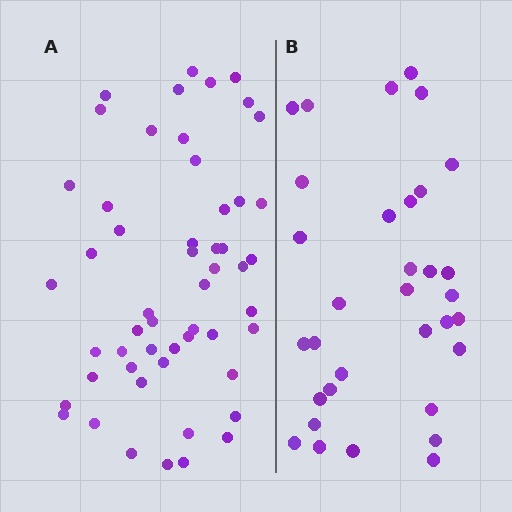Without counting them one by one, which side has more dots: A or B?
Region A (the left region) has more dots.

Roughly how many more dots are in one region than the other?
Region A has approximately 20 more dots than region B.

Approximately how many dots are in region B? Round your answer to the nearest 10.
About 30 dots. (The exact count is 33, which rounds to 30.)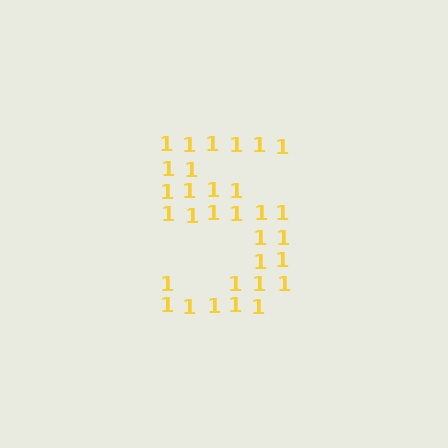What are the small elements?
The small elements are digit 1's.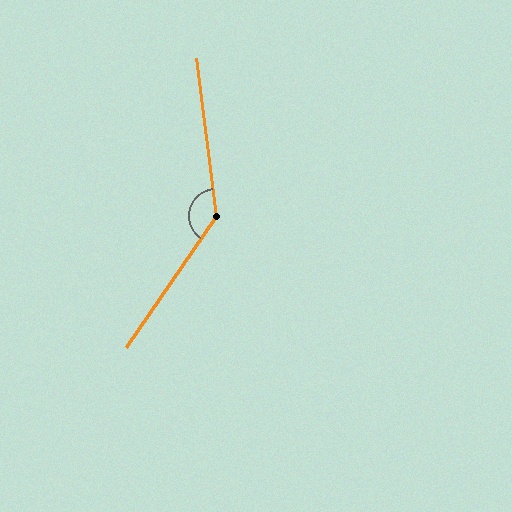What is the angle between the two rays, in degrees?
Approximately 138 degrees.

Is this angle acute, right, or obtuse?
It is obtuse.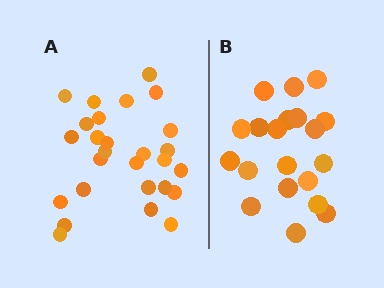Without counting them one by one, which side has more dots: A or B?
Region A (the left region) has more dots.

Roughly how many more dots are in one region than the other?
Region A has roughly 8 or so more dots than region B.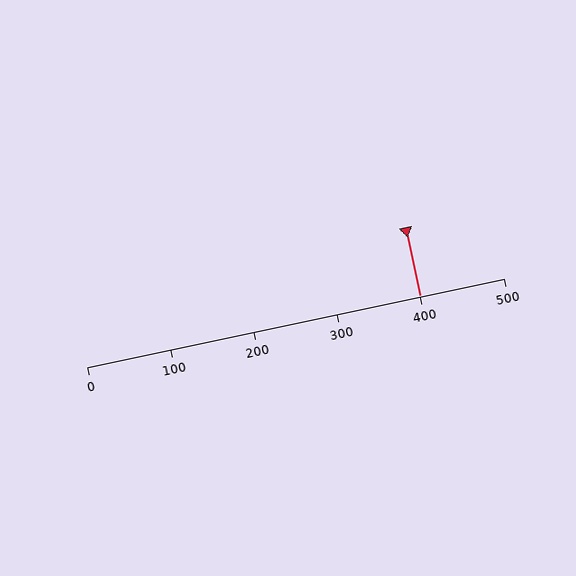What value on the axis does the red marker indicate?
The marker indicates approximately 400.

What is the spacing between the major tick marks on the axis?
The major ticks are spaced 100 apart.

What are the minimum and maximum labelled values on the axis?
The axis runs from 0 to 500.